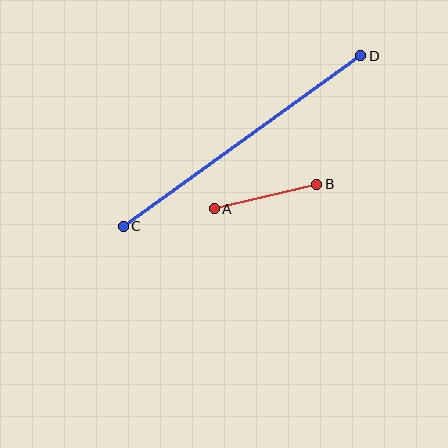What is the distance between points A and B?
The distance is approximately 106 pixels.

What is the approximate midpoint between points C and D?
The midpoint is at approximately (242, 141) pixels.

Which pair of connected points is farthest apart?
Points C and D are farthest apart.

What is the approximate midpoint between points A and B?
The midpoint is at approximately (265, 197) pixels.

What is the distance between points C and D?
The distance is approximately 292 pixels.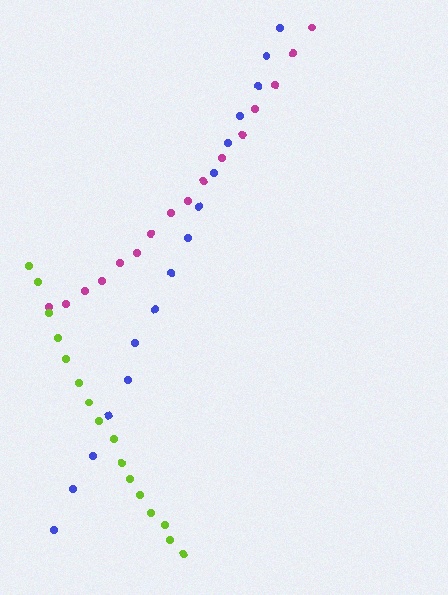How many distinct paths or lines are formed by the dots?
There are 3 distinct paths.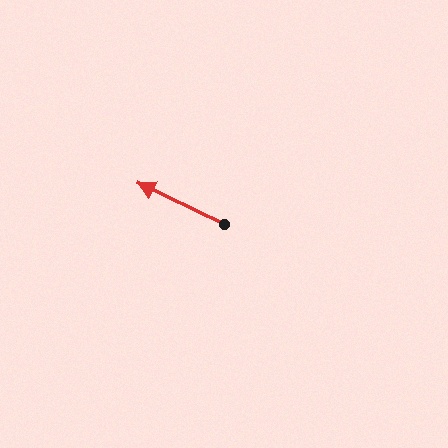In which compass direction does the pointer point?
Northwest.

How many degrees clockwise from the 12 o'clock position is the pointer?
Approximately 296 degrees.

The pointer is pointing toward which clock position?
Roughly 10 o'clock.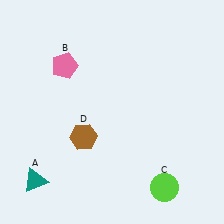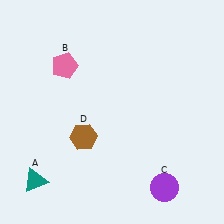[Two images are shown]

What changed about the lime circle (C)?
In Image 1, C is lime. In Image 2, it changed to purple.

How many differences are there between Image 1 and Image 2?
There is 1 difference between the two images.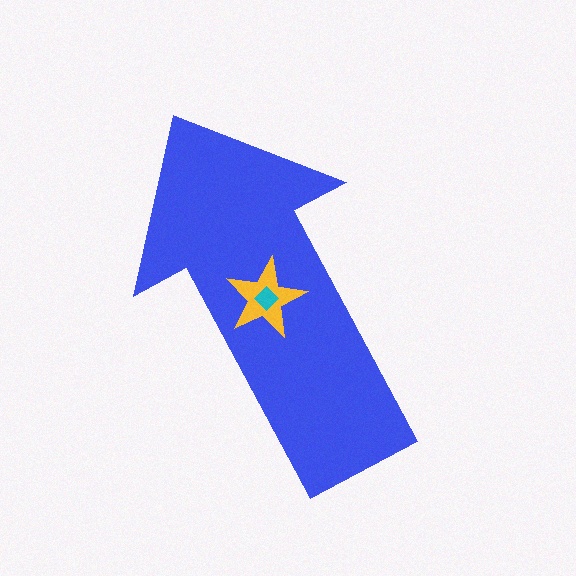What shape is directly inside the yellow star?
The cyan diamond.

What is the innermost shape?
The cyan diamond.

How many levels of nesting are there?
3.